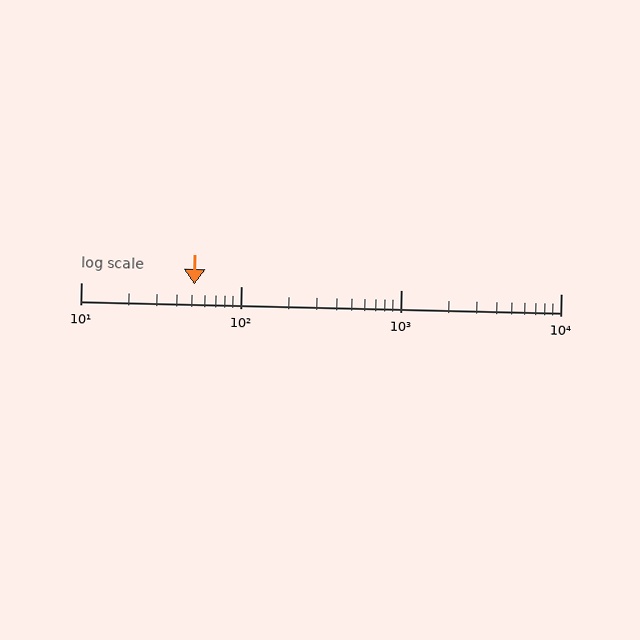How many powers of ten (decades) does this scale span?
The scale spans 3 decades, from 10 to 10000.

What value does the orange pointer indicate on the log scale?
The pointer indicates approximately 51.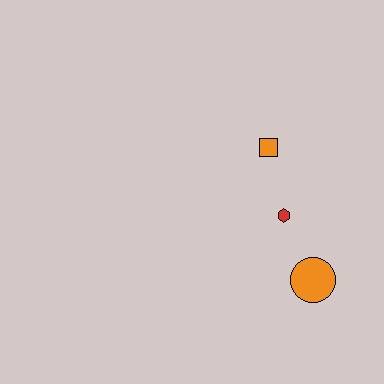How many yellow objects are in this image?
There are no yellow objects.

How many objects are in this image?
There are 3 objects.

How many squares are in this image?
There is 1 square.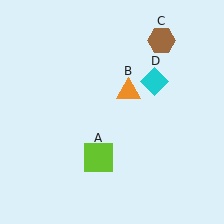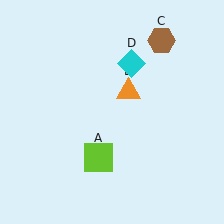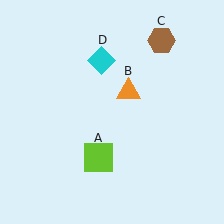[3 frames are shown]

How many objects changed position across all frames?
1 object changed position: cyan diamond (object D).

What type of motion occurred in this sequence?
The cyan diamond (object D) rotated counterclockwise around the center of the scene.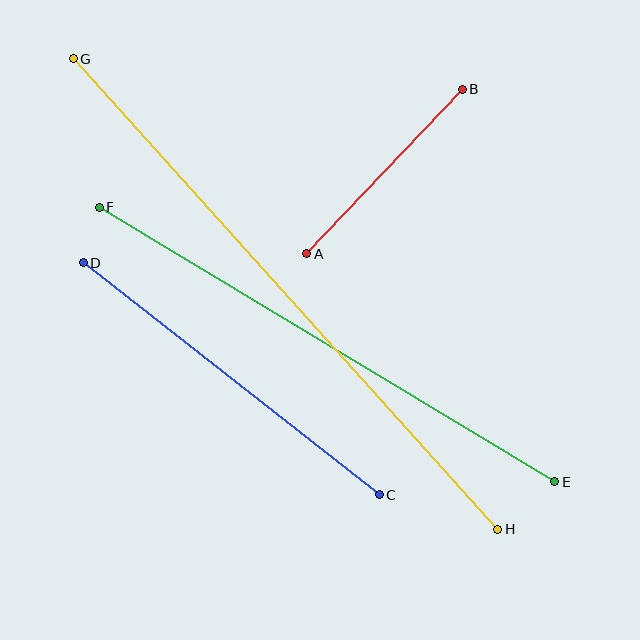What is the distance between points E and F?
The distance is approximately 532 pixels.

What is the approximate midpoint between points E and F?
The midpoint is at approximately (327, 344) pixels.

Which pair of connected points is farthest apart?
Points G and H are farthest apart.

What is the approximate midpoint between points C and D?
The midpoint is at approximately (231, 379) pixels.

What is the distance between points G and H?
The distance is approximately 634 pixels.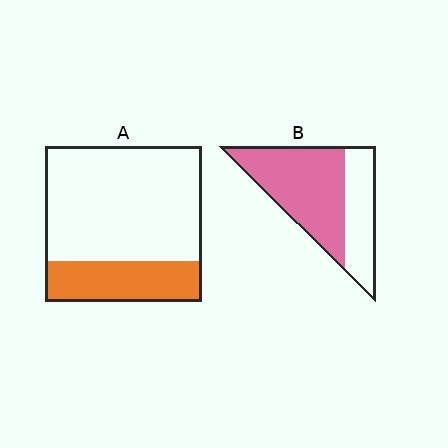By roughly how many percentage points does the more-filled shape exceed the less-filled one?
By roughly 40 percentage points (B over A).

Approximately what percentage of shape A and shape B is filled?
A is approximately 25% and B is approximately 65%.